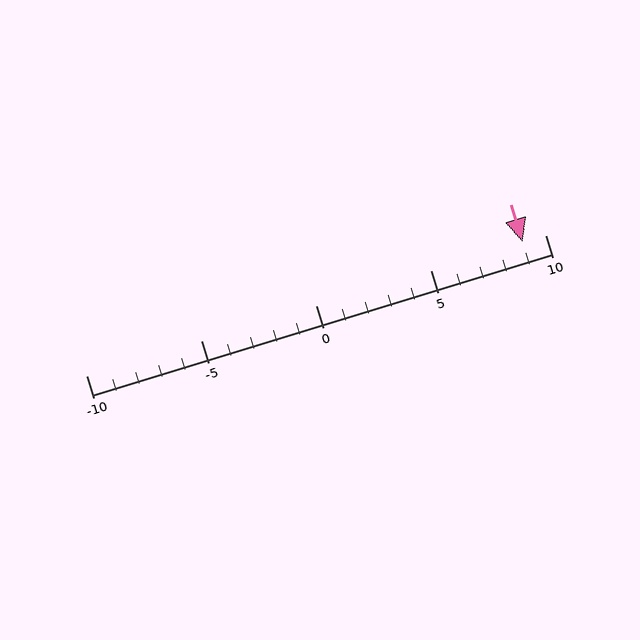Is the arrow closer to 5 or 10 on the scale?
The arrow is closer to 10.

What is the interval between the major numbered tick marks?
The major tick marks are spaced 5 units apart.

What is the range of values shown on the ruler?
The ruler shows values from -10 to 10.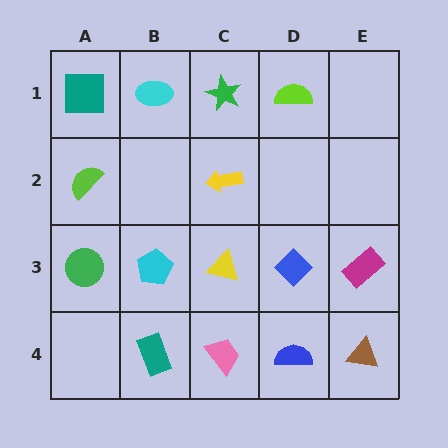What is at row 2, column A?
A lime semicircle.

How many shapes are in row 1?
4 shapes.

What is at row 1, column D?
A lime semicircle.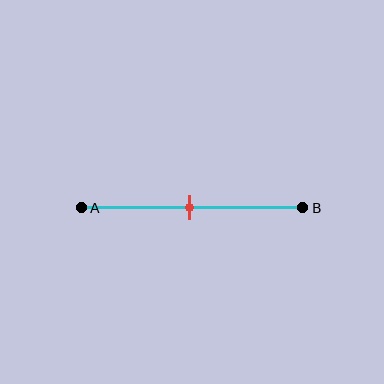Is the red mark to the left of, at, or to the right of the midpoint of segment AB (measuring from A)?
The red mark is approximately at the midpoint of segment AB.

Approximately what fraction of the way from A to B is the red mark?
The red mark is approximately 50% of the way from A to B.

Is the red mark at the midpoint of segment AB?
Yes, the mark is approximately at the midpoint.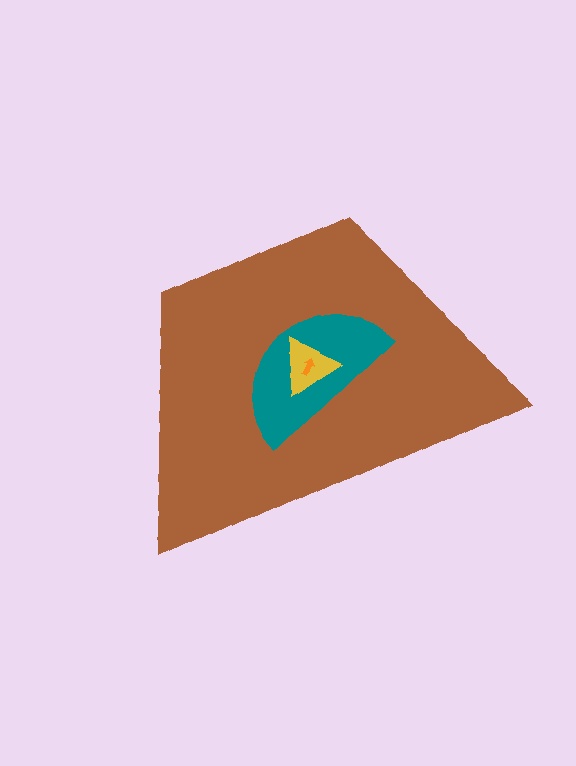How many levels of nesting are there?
4.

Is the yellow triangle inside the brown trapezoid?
Yes.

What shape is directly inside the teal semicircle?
The yellow triangle.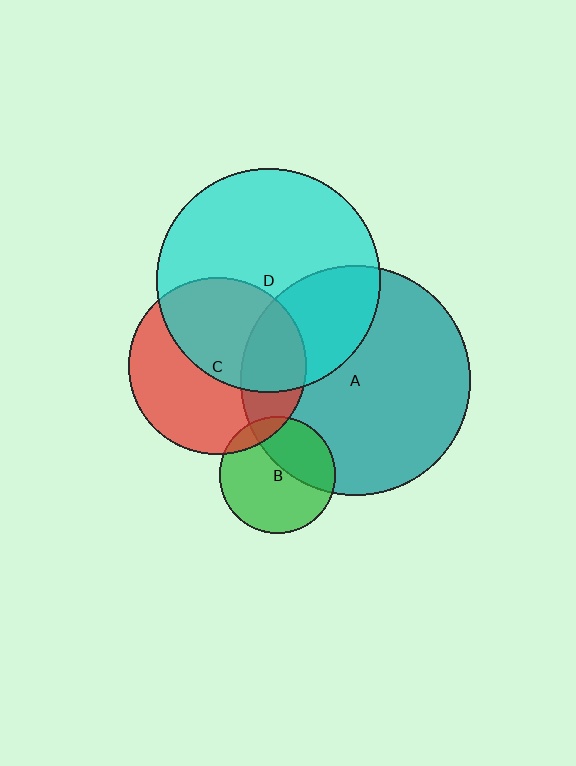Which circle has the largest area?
Circle A (teal).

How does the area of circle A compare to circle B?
Approximately 3.9 times.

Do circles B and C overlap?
Yes.